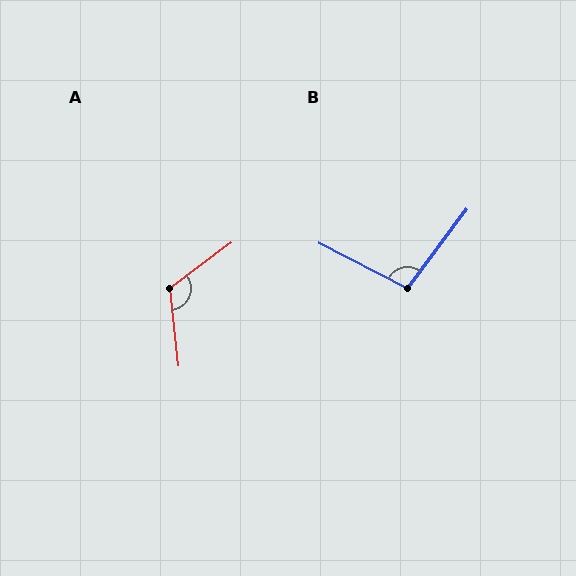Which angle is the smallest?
B, at approximately 100 degrees.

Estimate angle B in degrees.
Approximately 100 degrees.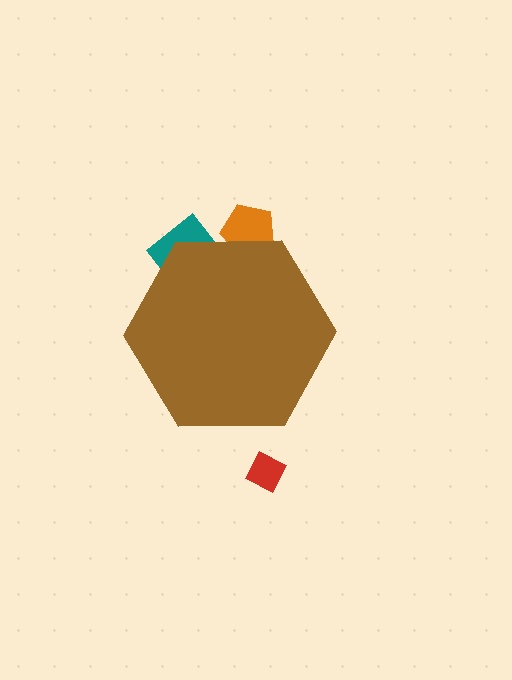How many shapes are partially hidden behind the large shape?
2 shapes are partially hidden.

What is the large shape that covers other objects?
A brown hexagon.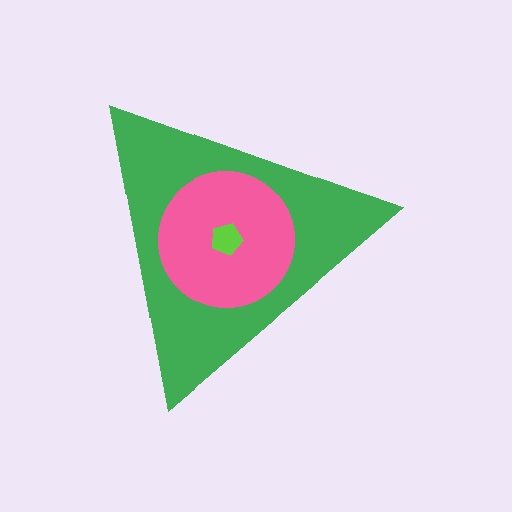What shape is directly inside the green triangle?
The pink circle.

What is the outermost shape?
The green triangle.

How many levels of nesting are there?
3.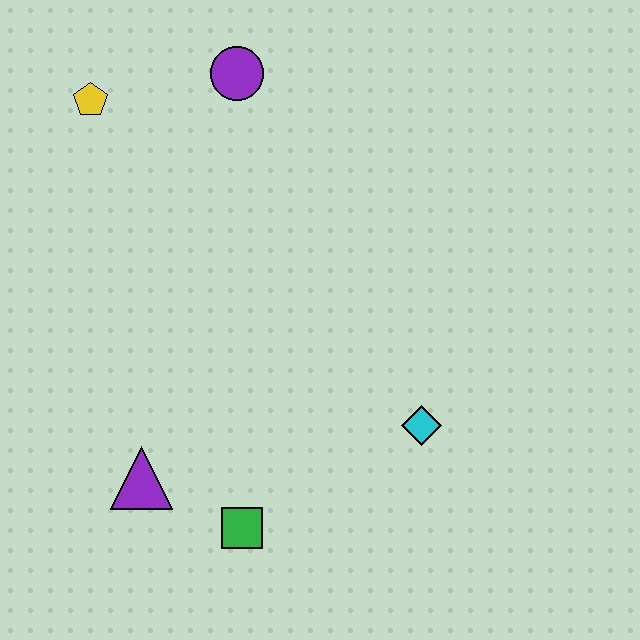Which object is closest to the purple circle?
The yellow pentagon is closest to the purple circle.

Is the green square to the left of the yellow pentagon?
No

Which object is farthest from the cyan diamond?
The yellow pentagon is farthest from the cyan diamond.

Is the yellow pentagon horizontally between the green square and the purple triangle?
No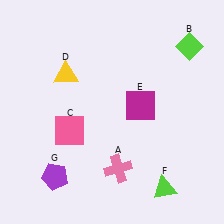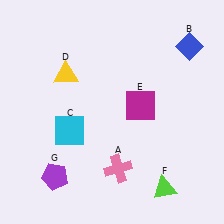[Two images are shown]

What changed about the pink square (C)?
In Image 1, C is pink. In Image 2, it changed to cyan.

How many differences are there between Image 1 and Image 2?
There are 2 differences between the two images.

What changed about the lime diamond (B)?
In Image 1, B is lime. In Image 2, it changed to blue.